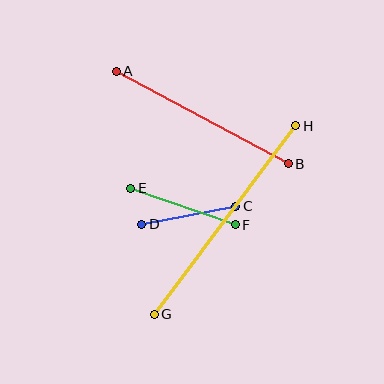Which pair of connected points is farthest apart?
Points G and H are farthest apart.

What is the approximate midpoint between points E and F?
The midpoint is at approximately (183, 206) pixels.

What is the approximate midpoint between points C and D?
The midpoint is at approximately (189, 215) pixels.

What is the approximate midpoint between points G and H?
The midpoint is at approximately (225, 220) pixels.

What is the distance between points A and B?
The distance is approximately 195 pixels.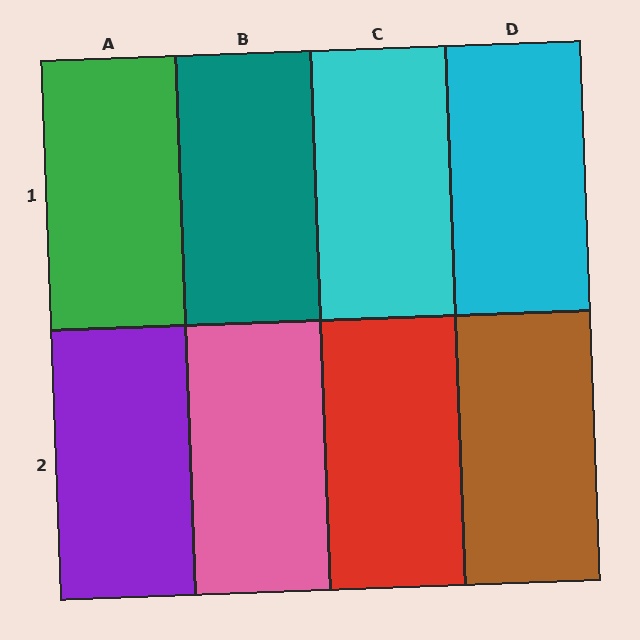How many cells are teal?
1 cell is teal.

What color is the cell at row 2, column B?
Pink.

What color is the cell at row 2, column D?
Brown.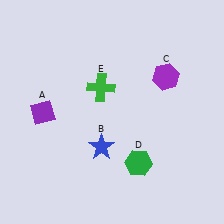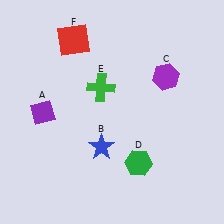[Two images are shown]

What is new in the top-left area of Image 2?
A red square (F) was added in the top-left area of Image 2.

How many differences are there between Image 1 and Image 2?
There is 1 difference between the two images.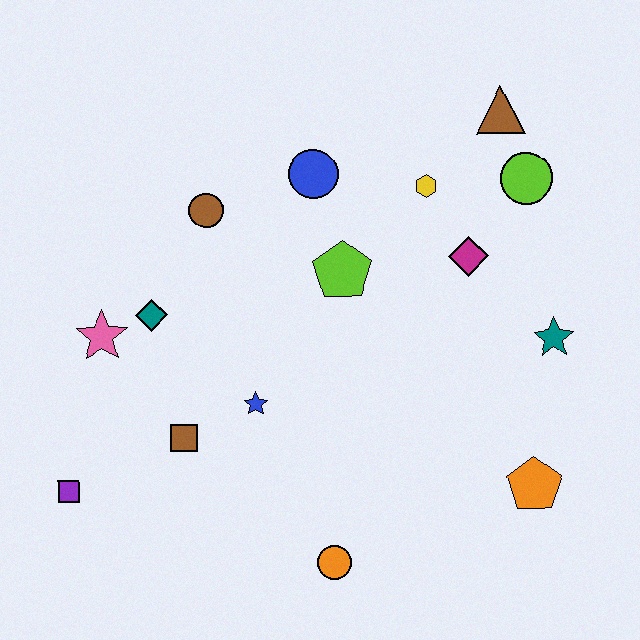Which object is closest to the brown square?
The blue star is closest to the brown square.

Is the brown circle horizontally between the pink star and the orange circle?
Yes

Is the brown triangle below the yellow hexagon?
No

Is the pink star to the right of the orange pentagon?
No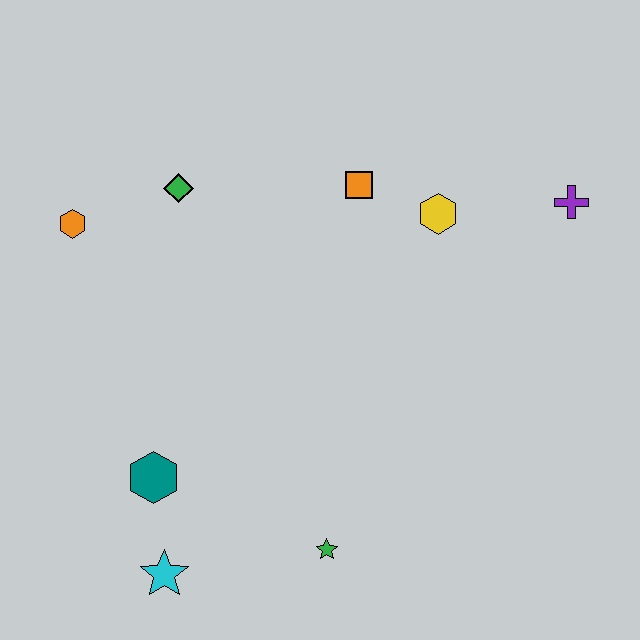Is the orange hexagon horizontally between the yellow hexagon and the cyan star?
No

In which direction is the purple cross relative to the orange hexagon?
The purple cross is to the right of the orange hexagon.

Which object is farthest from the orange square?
The cyan star is farthest from the orange square.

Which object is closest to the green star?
The cyan star is closest to the green star.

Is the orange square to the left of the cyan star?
No